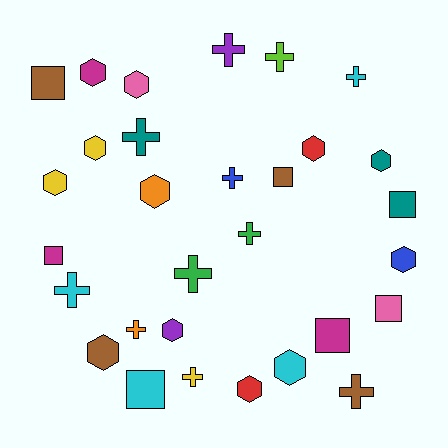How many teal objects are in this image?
There are 3 teal objects.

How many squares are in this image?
There are 7 squares.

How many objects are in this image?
There are 30 objects.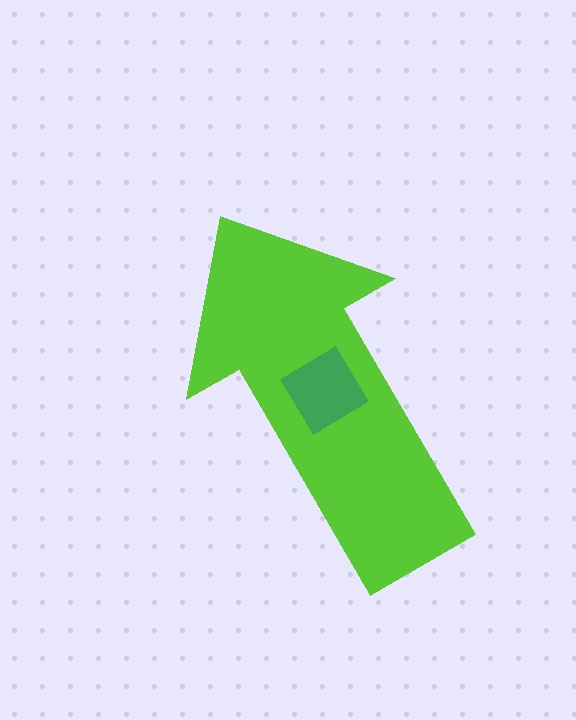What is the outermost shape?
The lime arrow.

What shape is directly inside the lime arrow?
The green diamond.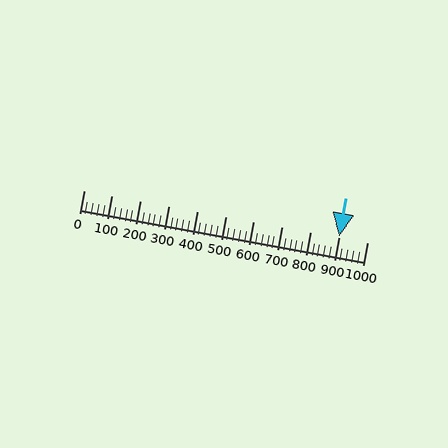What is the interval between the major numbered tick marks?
The major tick marks are spaced 100 units apart.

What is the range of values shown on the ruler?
The ruler shows values from 0 to 1000.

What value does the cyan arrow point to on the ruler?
The cyan arrow points to approximately 900.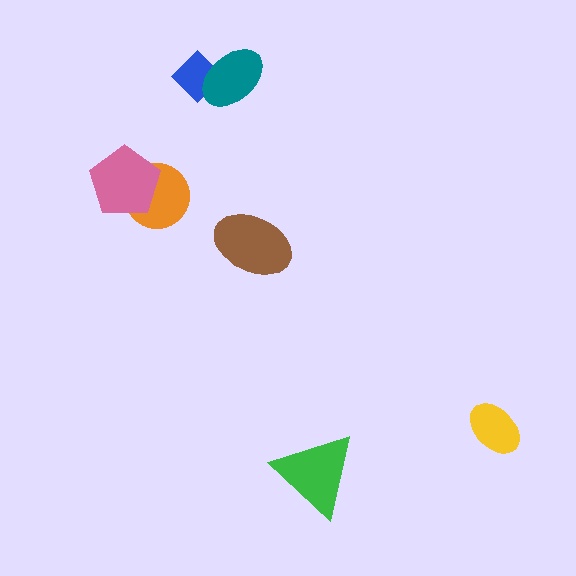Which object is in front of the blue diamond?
The teal ellipse is in front of the blue diamond.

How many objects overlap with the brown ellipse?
0 objects overlap with the brown ellipse.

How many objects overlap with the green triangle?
0 objects overlap with the green triangle.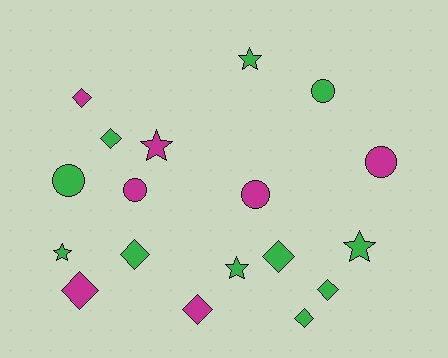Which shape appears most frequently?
Diamond, with 8 objects.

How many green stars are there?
There are 4 green stars.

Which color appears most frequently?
Green, with 11 objects.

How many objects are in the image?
There are 18 objects.